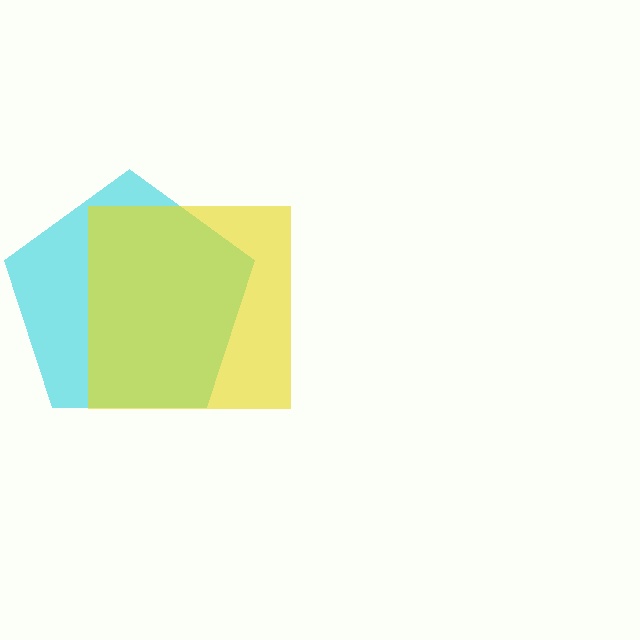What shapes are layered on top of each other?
The layered shapes are: a cyan pentagon, a yellow square.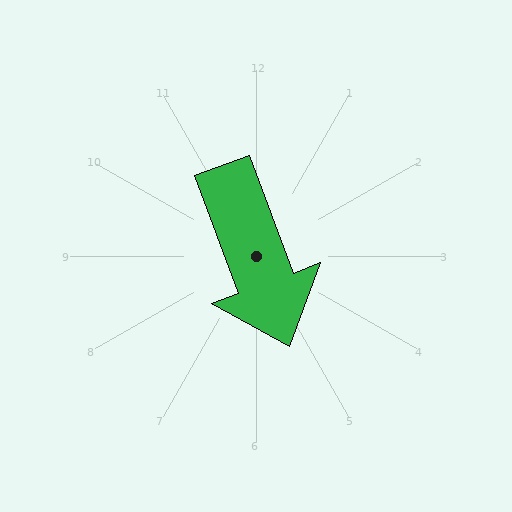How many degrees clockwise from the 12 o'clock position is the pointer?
Approximately 159 degrees.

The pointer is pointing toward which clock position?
Roughly 5 o'clock.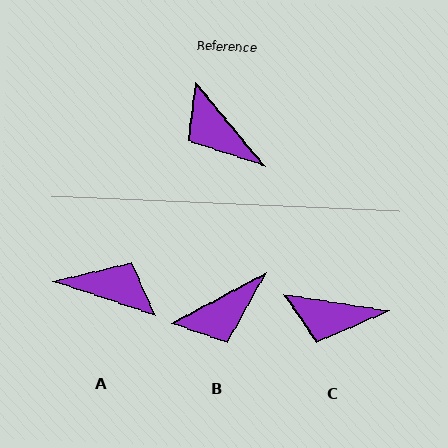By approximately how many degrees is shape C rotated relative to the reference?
Approximately 42 degrees counter-clockwise.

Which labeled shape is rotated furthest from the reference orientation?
A, about 148 degrees away.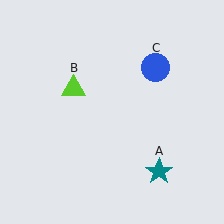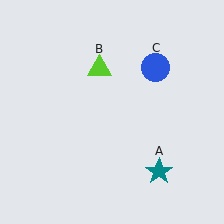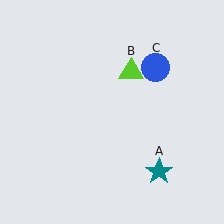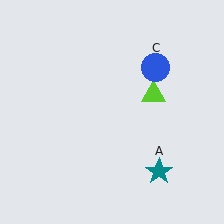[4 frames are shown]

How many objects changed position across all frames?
1 object changed position: lime triangle (object B).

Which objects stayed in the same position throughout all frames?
Teal star (object A) and blue circle (object C) remained stationary.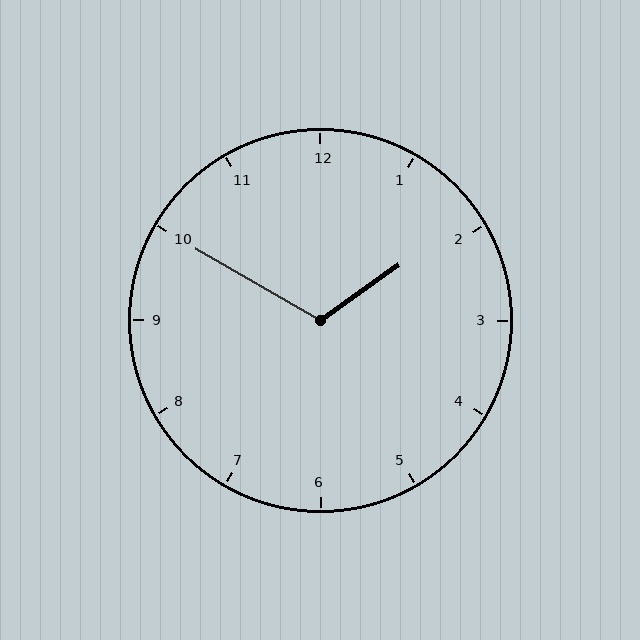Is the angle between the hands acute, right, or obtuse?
It is obtuse.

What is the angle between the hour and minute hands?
Approximately 115 degrees.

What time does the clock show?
1:50.